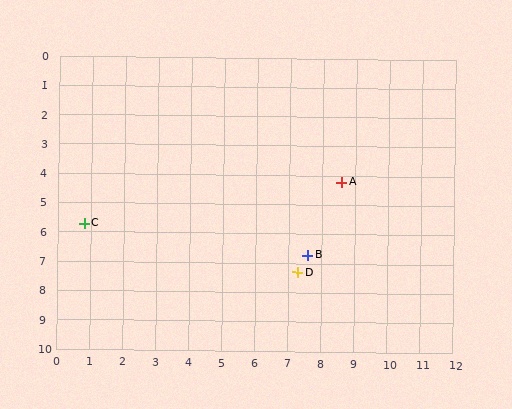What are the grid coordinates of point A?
Point A is at approximately (8.6, 4.2).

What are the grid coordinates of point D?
Point D is at approximately (7.3, 7.3).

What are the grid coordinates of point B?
Point B is at approximately (7.6, 6.7).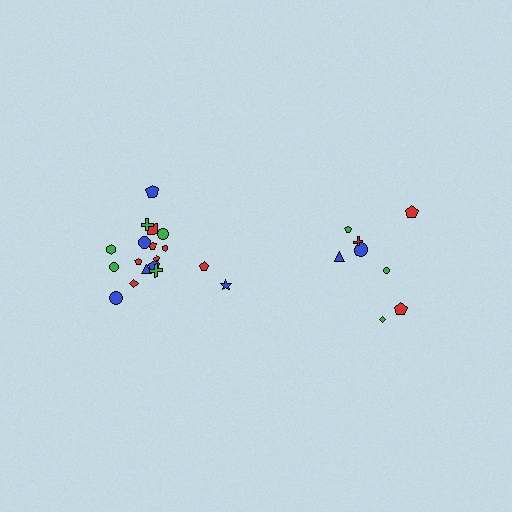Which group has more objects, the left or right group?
The left group.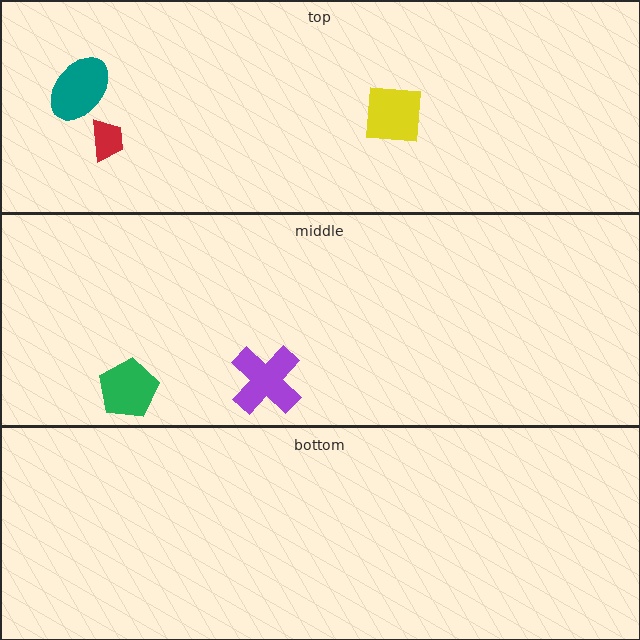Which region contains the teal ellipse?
The top region.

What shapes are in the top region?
The red trapezoid, the yellow square, the teal ellipse.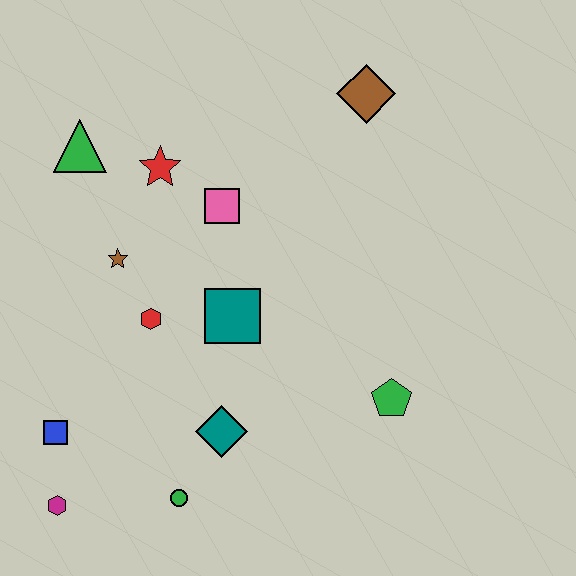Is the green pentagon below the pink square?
Yes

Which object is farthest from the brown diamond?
The magenta hexagon is farthest from the brown diamond.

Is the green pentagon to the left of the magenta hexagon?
No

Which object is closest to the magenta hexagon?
The blue square is closest to the magenta hexagon.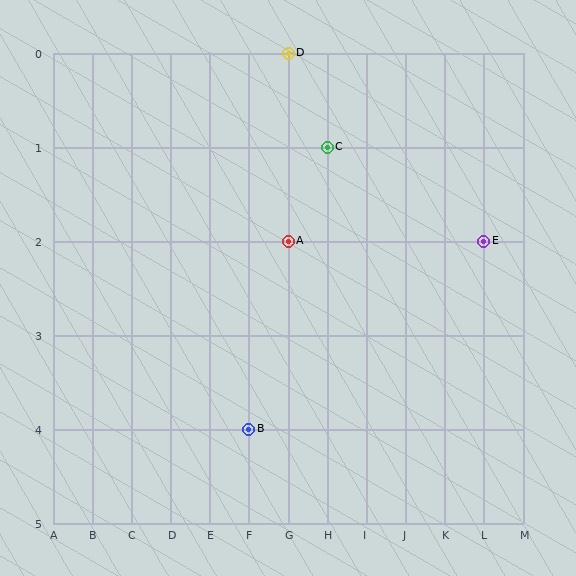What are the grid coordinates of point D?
Point D is at grid coordinates (G, 0).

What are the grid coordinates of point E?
Point E is at grid coordinates (L, 2).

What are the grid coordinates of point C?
Point C is at grid coordinates (H, 1).